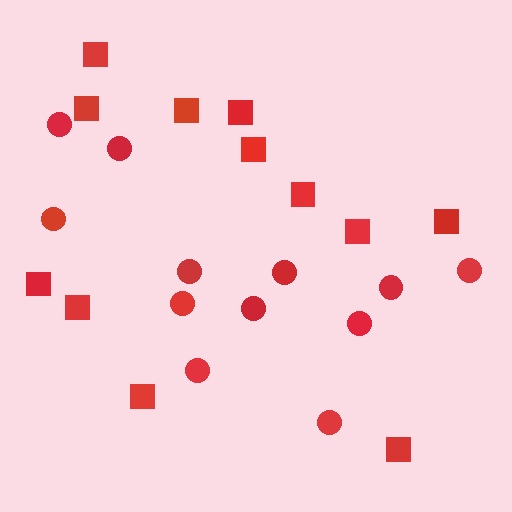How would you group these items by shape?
There are 2 groups: one group of squares (12) and one group of circles (12).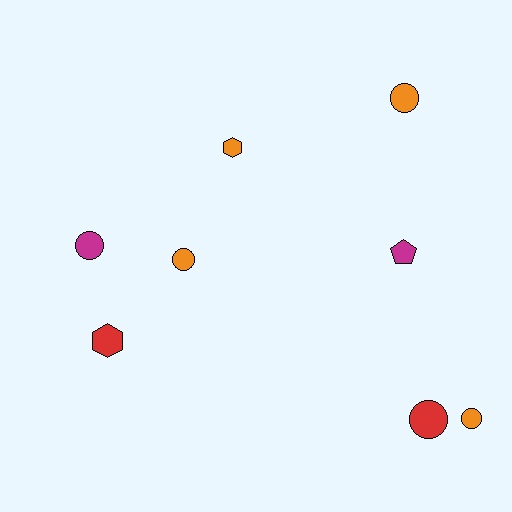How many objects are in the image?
There are 8 objects.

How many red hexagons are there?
There is 1 red hexagon.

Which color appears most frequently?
Orange, with 4 objects.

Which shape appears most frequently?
Circle, with 5 objects.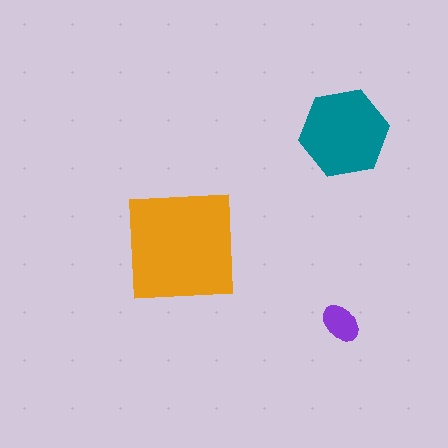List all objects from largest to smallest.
The orange square, the teal hexagon, the purple ellipse.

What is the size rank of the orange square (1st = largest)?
1st.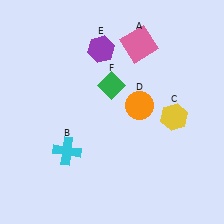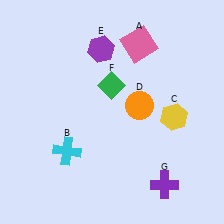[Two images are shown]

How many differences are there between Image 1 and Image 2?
There is 1 difference between the two images.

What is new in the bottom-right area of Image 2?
A purple cross (G) was added in the bottom-right area of Image 2.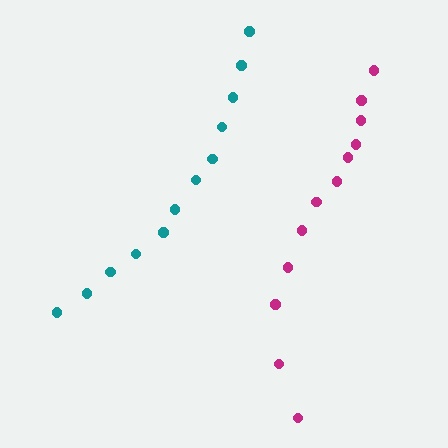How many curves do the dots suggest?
There are 2 distinct paths.